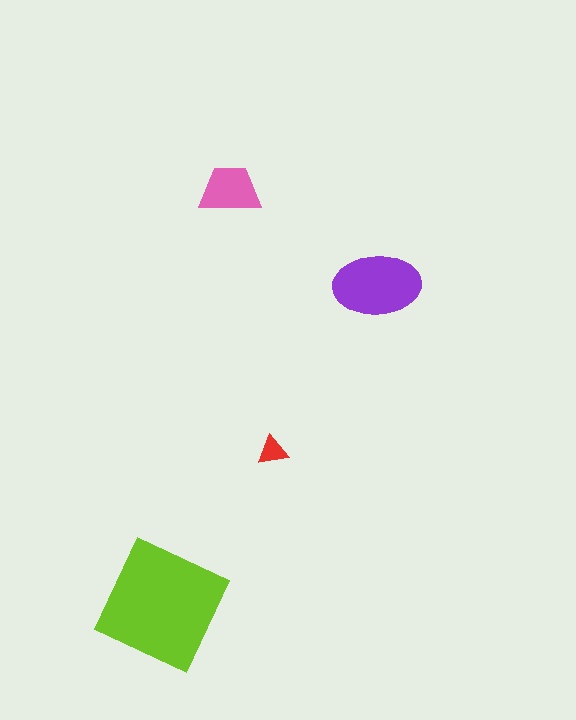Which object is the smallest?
The red triangle.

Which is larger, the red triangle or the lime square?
The lime square.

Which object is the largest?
The lime square.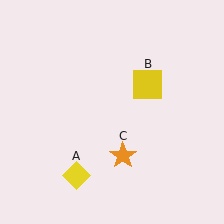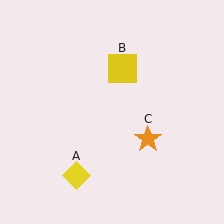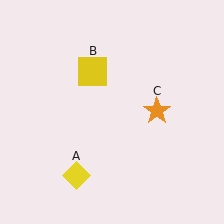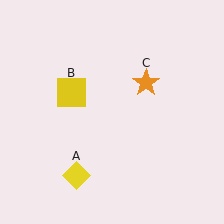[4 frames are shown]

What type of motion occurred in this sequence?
The yellow square (object B), orange star (object C) rotated counterclockwise around the center of the scene.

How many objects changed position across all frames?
2 objects changed position: yellow square (object B), orange star (object C).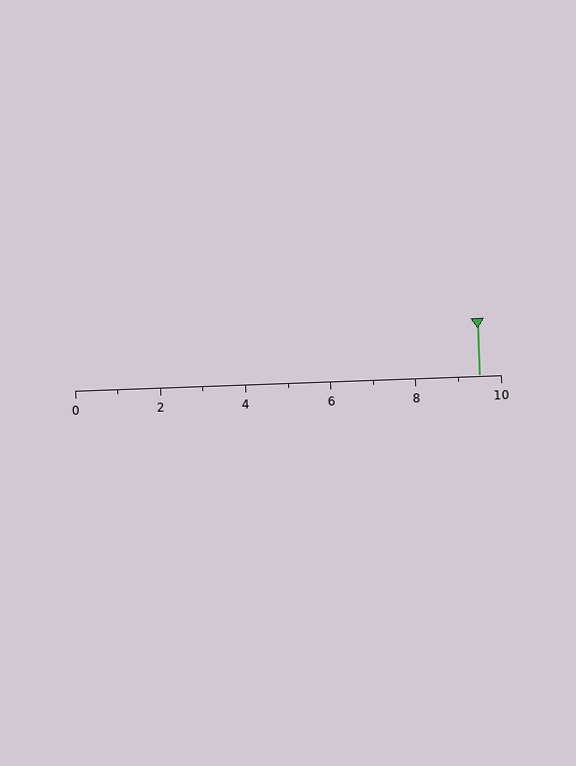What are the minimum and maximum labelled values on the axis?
The axis runs from 0 to 10.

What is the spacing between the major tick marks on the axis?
The major ticks are spaced 2 apart.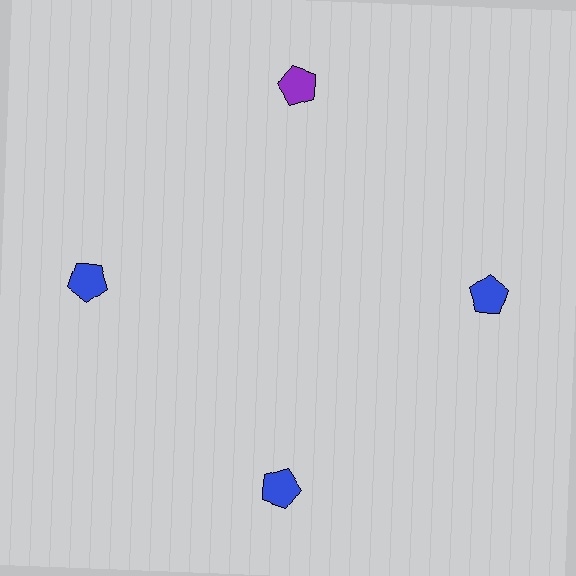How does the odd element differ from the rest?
It has a different color: purple instead of blue.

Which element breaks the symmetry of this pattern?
The purple pentagon at roughly the 12 o'clock position breaks the symmetry. All other shapes are blue pentagons.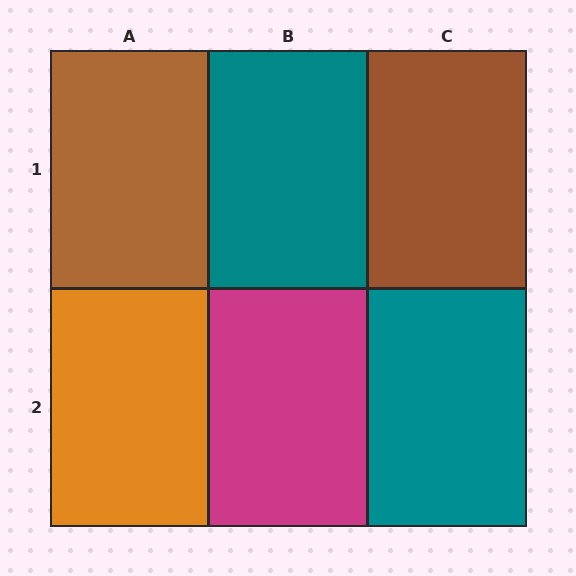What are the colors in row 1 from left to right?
Brown, teal, brown.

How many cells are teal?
2 cells are teal.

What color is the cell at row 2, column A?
Orange.